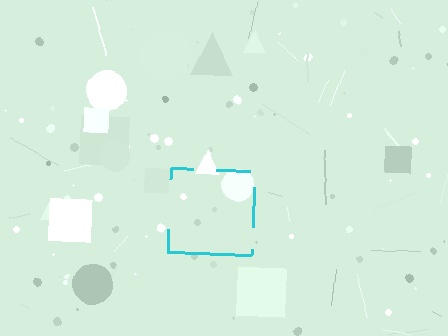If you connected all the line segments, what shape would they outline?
They would outline a square.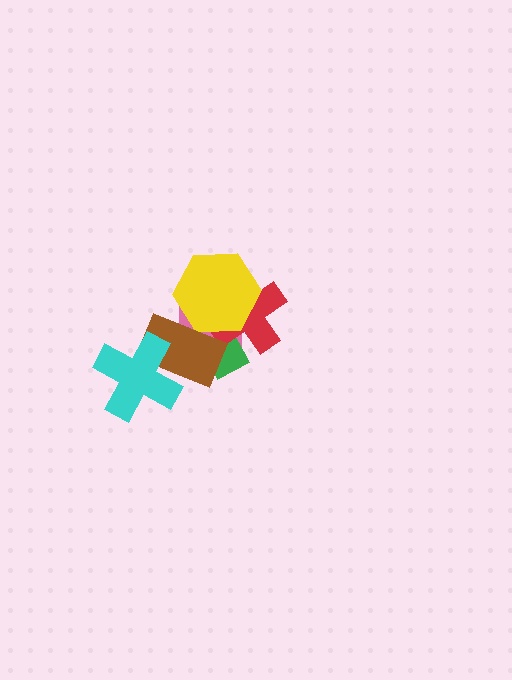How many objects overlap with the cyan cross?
1 object overlaps with the cyan cross.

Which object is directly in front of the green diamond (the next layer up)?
The red cross is directly in front of the green diamond.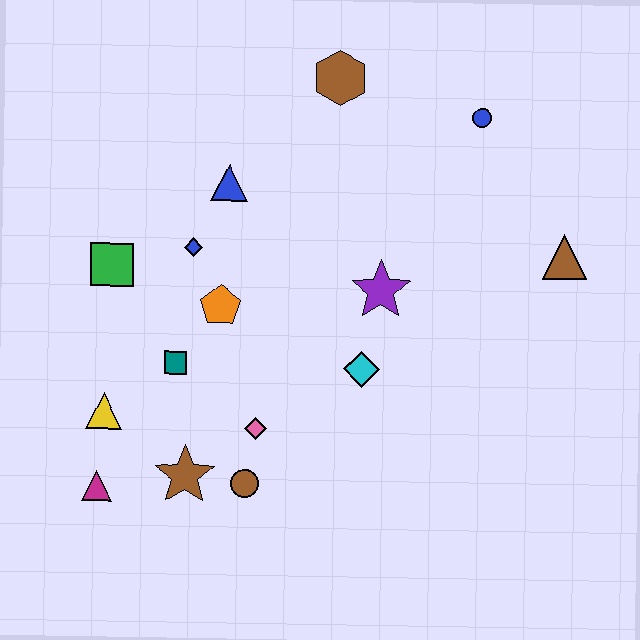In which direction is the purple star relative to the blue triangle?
The purple star is to the right of the blue triangle.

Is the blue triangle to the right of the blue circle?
No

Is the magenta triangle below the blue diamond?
Yes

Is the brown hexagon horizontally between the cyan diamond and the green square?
Yes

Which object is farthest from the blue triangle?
The brown triangle is farthest from the blue triangle.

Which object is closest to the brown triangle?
The blue circle is closest to the brown triangle.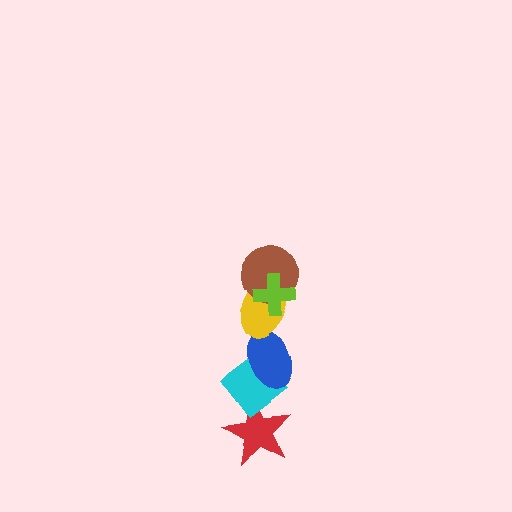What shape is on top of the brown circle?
The lime cross is on top of the brown circle.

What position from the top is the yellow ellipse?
The yellow ellipse is 3rd from the top.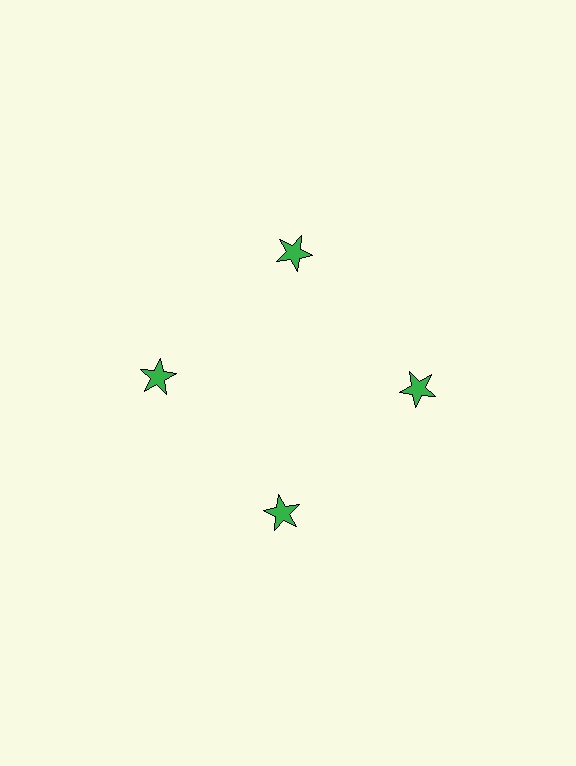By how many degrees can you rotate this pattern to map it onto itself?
The pattern maps onto itself every 90 degrees of rotation.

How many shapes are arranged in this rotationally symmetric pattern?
There are 4 shapes, arranged in 4 groups of 1.